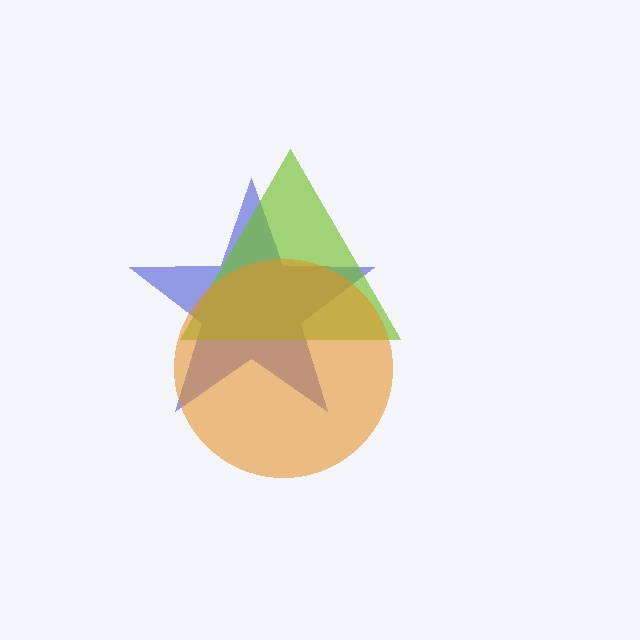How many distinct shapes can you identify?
There are 3 distinct shapes: a blue star, a lime triangle, an orange circle.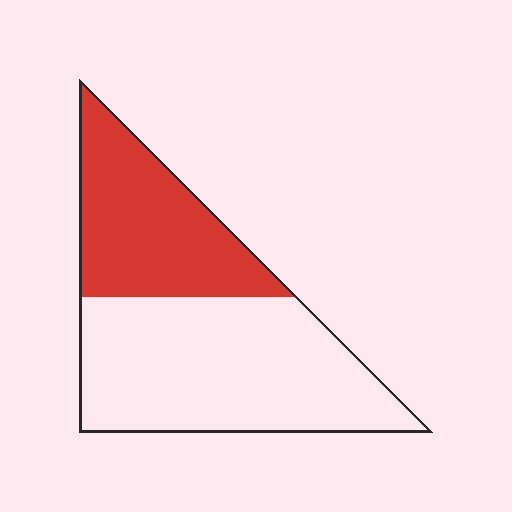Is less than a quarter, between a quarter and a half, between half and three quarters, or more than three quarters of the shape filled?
Between a quarter and a half.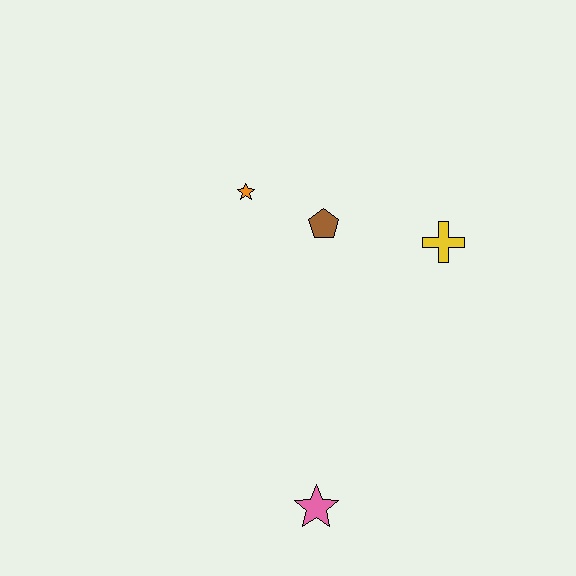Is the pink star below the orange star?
Yes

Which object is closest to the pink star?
The brown pentagon is closest to the pink star.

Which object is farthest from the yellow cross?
The pink star is farthest from the yellow cross.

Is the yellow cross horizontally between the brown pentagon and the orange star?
No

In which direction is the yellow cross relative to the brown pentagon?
The yellow cross is to the right of the brown pentagon.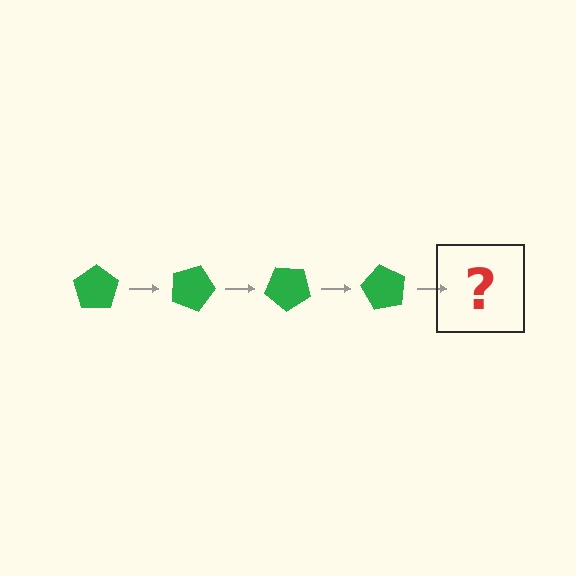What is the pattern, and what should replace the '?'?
The pattern is that the pentagon rotates 20 degrees each step. The '?' should be a green pentagon rotated 80 degrees.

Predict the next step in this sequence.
The next step is a green pentagon rotated 80 degrees.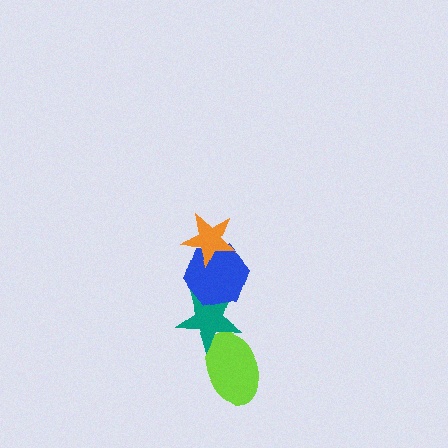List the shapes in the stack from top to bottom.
From top to bottom: the orange star, the blue hexagon, the teal star, the lime ellipse.